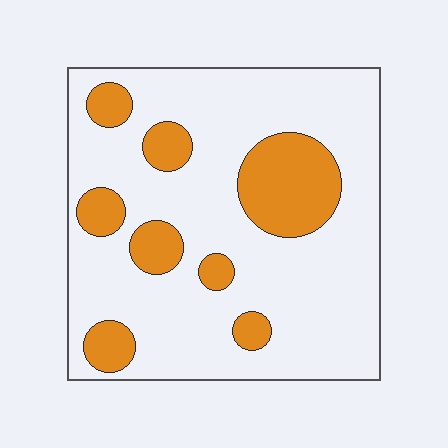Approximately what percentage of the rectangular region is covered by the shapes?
Approximately 20%.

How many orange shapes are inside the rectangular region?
8.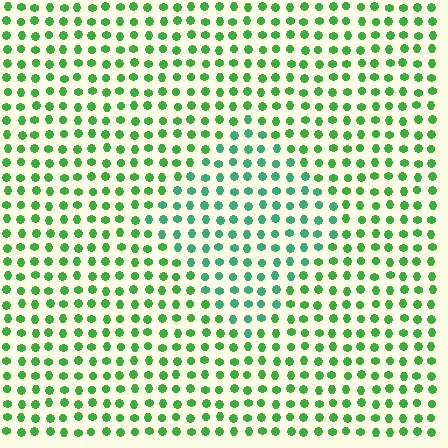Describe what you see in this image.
The image is filled with small green elements in a uniform arrangement. A diamond-shaped region is visible where the elements are tinted to a slightly different hue, forming a subtle color boundary.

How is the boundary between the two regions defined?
The boundary is defined purely by a slight shift in hue (about 28 degrees). Spacing, size, and orientation are identical on both sides.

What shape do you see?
I see a diamond.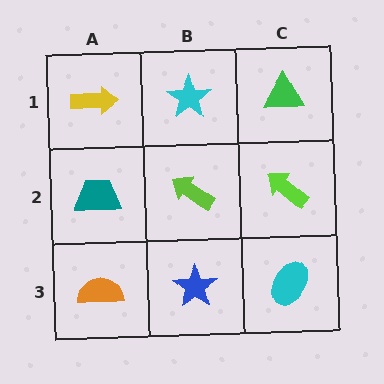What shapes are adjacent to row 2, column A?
A yellow arrow (row 1, column A), an orange semicircle (row 3, column A), a lime arrow (row 2, column B).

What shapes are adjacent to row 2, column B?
A cyan star (row 1, column B), a blue star (row 3, column B), a teal trapezoid (row 2, column A), a lime arrow (row 2, column C).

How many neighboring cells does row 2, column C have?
3.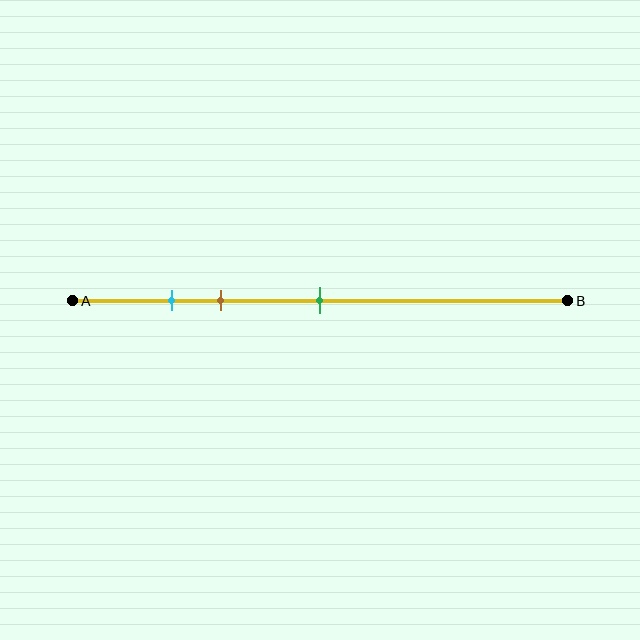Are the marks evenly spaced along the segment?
No, the marks are not evenly spaced.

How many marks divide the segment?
There are 3 marks dividing the segment.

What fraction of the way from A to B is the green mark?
The green mark is approximately 50% (0.5) of the way from A to B.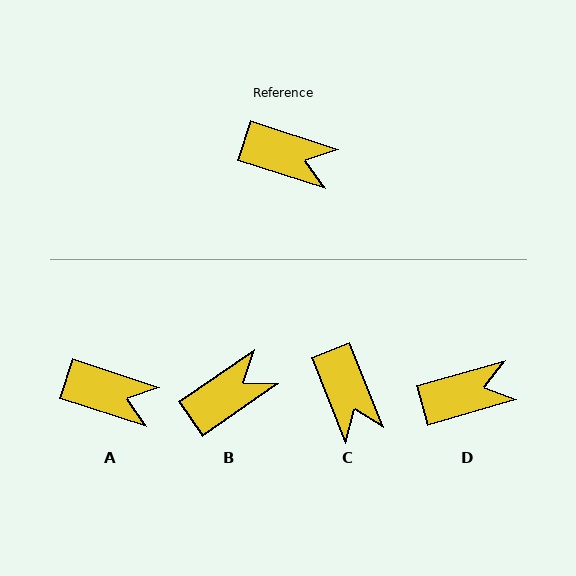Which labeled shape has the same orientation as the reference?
A.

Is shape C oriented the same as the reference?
No, it is off by about 50 degrees.